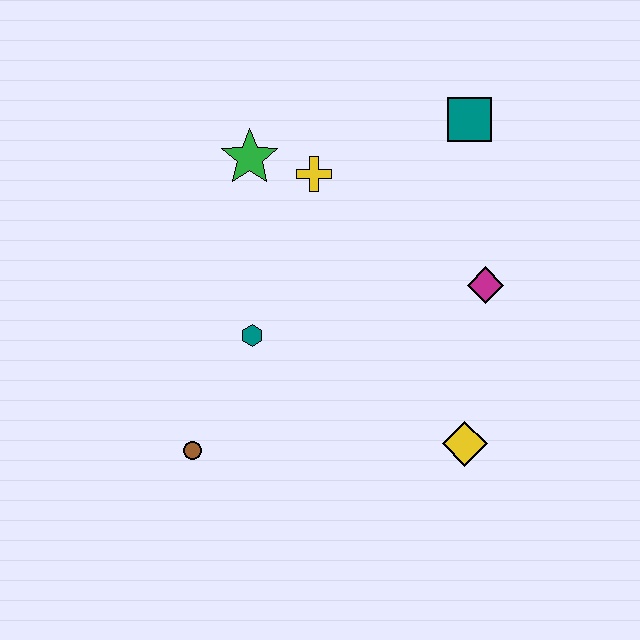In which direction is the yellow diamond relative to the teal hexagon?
The yellow diamond is to the right of the teal hexagon.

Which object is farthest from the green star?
The yellow diamond is farthest from the green star.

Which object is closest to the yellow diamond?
The magenta diamond is closest to the yellow diamond.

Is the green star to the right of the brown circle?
Yes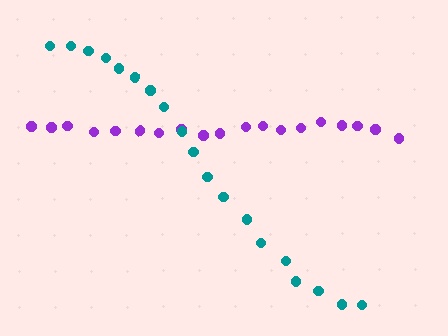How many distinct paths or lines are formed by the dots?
There are 2 distinct paths.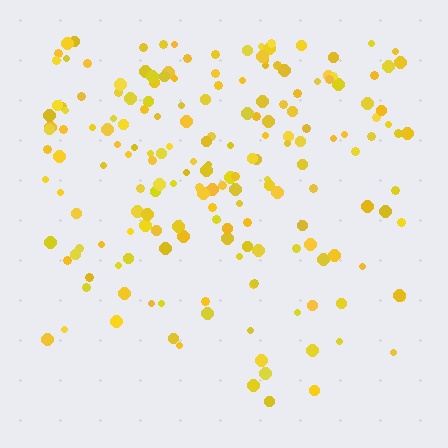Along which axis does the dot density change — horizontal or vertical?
Vertical.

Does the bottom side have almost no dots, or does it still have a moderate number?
Still a moderate number, just noticeably fewer than the top.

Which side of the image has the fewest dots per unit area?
The bottom.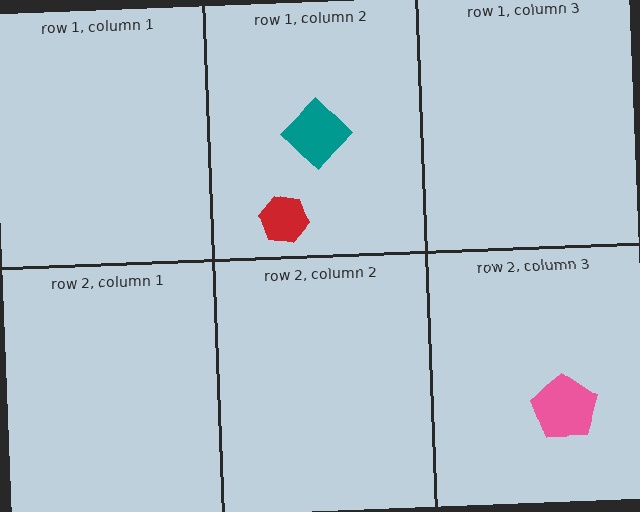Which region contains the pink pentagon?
The row 2, column 3 region.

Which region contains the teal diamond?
The row 1, column 2 region.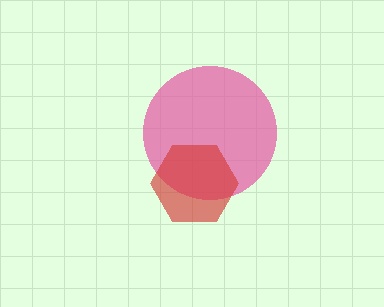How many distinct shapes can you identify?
There are 2 distinct shapes: a pink circle, a red hexagon.